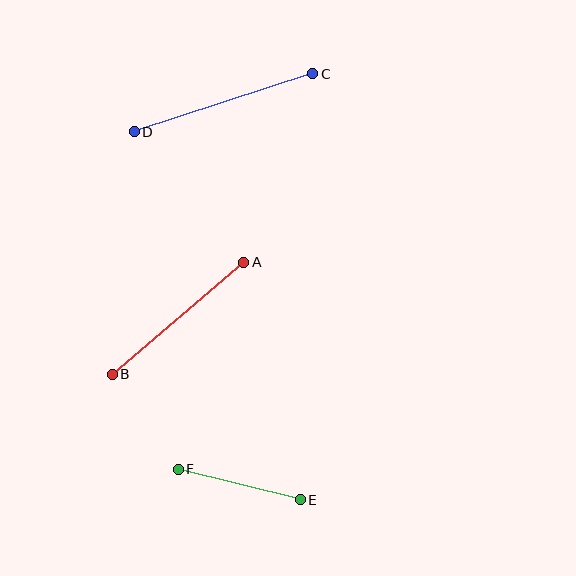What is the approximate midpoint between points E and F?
The midpoint is at approximately (239, 485) pixels.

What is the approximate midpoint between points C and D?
The midpoint is at approximately (223, 103) pixels.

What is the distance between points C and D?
The distance is approximately 188 pixels.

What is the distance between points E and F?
The distance is approximately 126 pixels.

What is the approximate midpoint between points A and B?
The midpoint is at approximately (178, 318) pixels.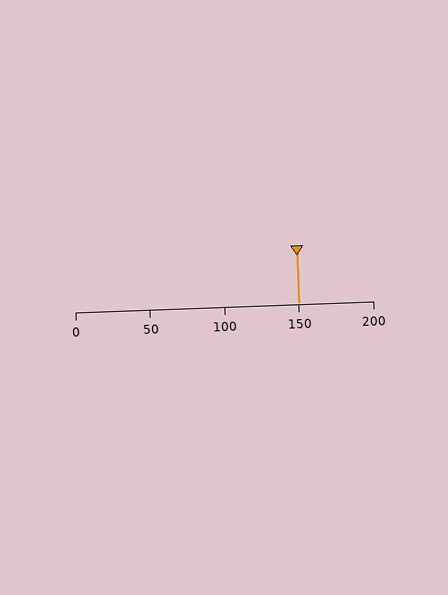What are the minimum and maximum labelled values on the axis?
The axis runs from 0 to 200.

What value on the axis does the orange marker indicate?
The marker indicates approximately 150.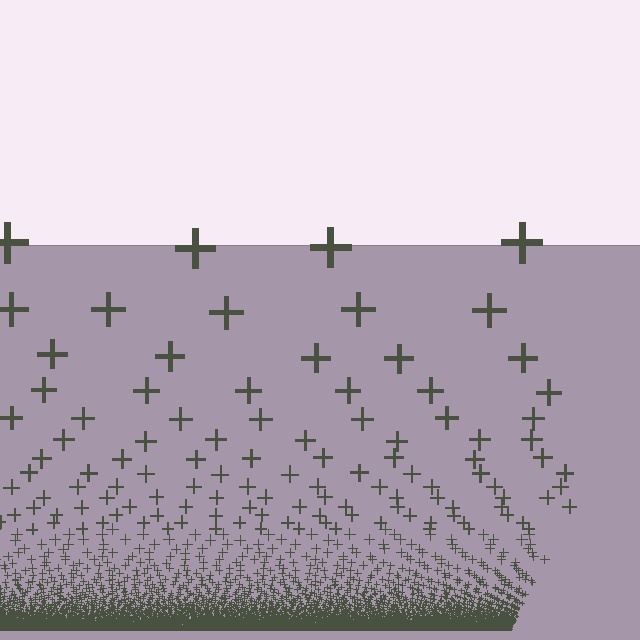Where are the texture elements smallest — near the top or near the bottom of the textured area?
Near the bottom.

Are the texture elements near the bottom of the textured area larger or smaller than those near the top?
Smaller. The gradient is inverted — elements near the bottom are smaller and denser.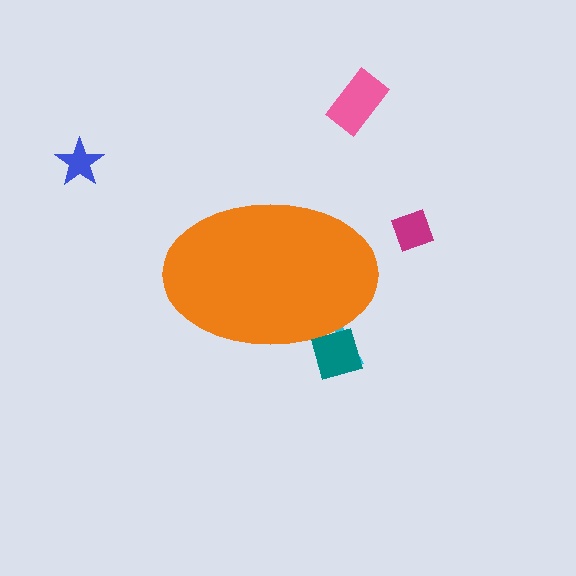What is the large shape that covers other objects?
An orange ellipse.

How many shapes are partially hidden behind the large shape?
2 shapes are partially hidden.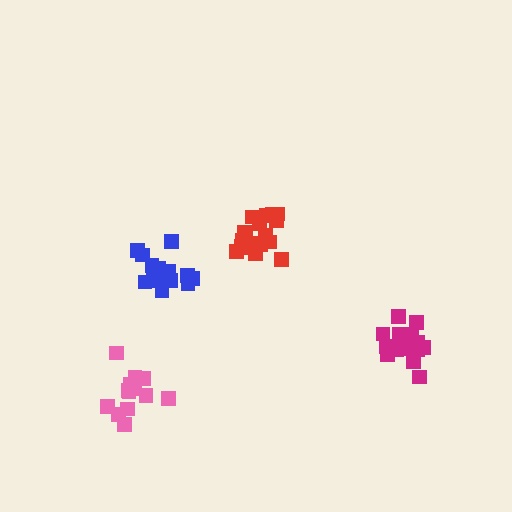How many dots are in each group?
Group 1: 14 dots, Group 2: 18 dots, Group 3: 14 dots, Group 4: 18 dots (64 total).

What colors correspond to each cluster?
The clusters are colored: pink, red, magenta, blue.